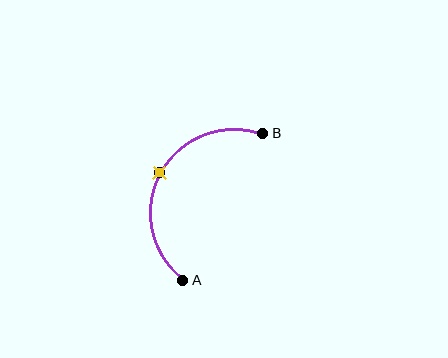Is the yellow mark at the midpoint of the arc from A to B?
Yes. The yellow mark lies on the arc at equal arc-length from both A and B — it is the arc midpoint.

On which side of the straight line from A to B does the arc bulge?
The arc bulges to the left of the straight line connecting A and B.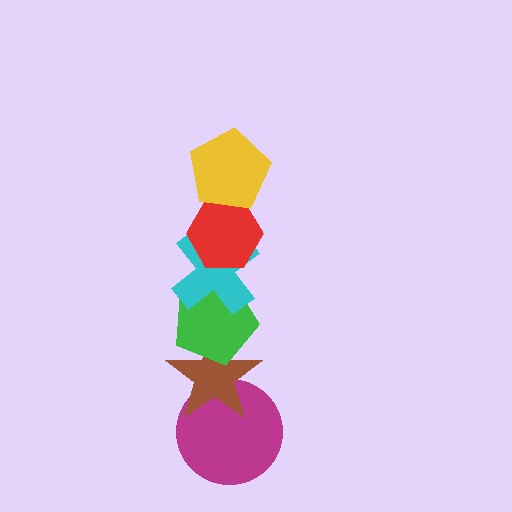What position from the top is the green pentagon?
The green pentagon is 4th from the top.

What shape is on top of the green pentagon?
The cyan cross is on top of the green pentagon.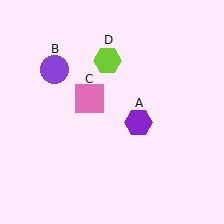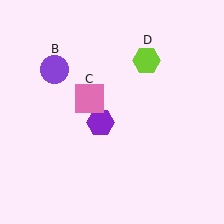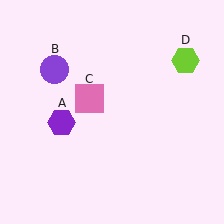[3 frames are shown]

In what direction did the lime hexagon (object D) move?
The lime hexagon (object D) moved right.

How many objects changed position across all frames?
2 objects changed position: purple hexagon (object A), lime hexagon (object D).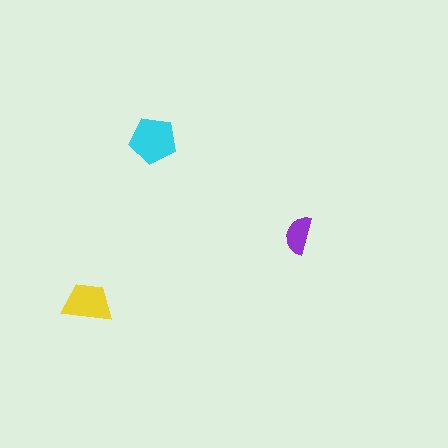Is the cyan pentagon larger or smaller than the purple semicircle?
Larger.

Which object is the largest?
The cyan pentagon.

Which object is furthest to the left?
The yellow trapezoid is leftmost.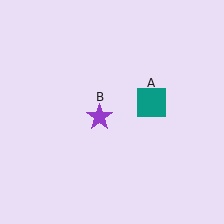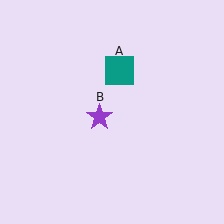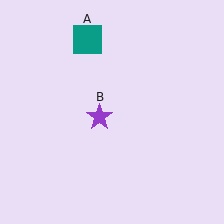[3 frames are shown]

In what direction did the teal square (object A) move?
The teal square (object A) moved up and to the left.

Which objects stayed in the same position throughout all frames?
Purple star (object B) remained stationary.